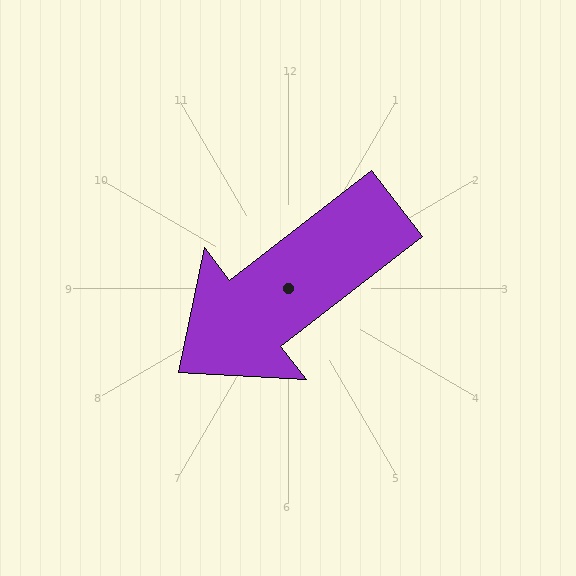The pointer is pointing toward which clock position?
Roughly 8 o'clock.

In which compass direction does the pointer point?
Southwest.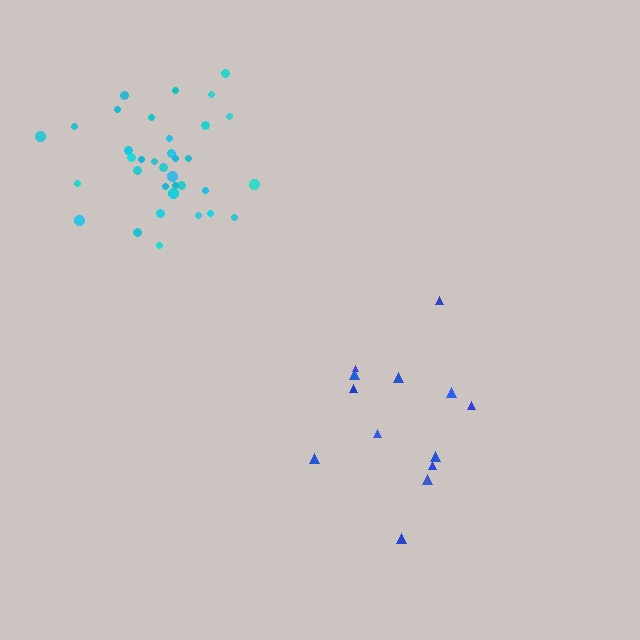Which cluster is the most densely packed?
Cyan.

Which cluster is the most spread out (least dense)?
Blue.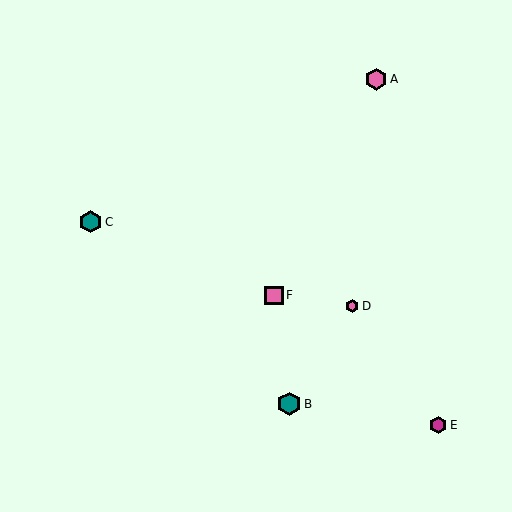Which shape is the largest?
The teal hexagon (labeled B) is the largest.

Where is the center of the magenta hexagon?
The center of the magenta hexagon is at (438, 425).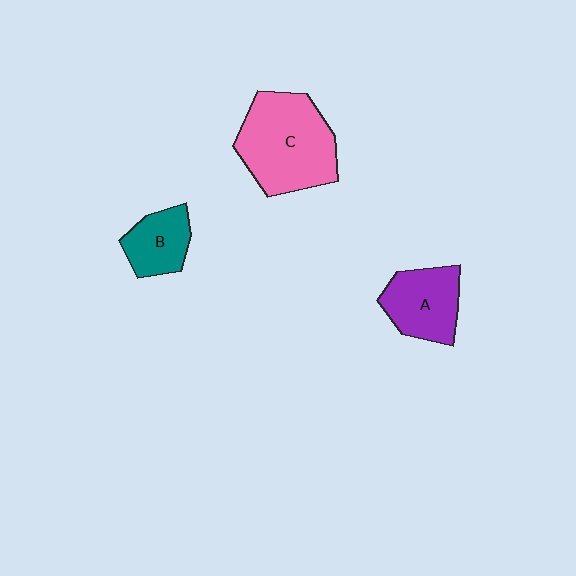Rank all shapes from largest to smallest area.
From largest to smallest: C (pink), A (purple), B (teal).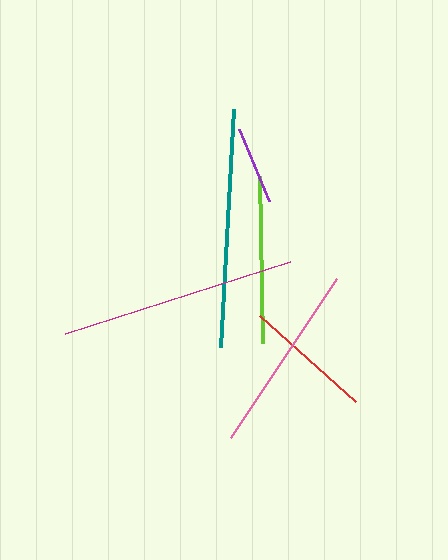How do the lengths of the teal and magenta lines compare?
The teal and magenta lines are approximately the same length.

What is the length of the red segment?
The red segment is approximately 129 pixels long.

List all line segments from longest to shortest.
From longest to shortest: teal, magenta, pink, lime, red, purple.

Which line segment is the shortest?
The purple line is the shortest at approximately 78 pixels.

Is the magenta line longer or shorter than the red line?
The magenta line is longer than the red line.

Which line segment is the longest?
The teal line is the longest at approximately 238 pixels.